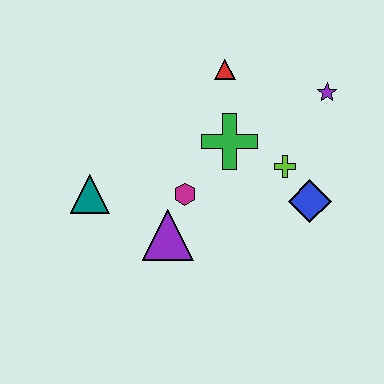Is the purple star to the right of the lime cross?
Yes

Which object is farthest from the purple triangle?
The purple star is farthest from the purple triangle.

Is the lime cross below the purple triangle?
No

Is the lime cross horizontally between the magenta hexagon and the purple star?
Yes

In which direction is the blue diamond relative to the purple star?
The blue diamond is below the purple star.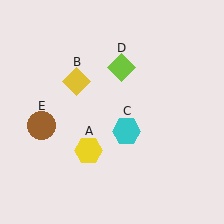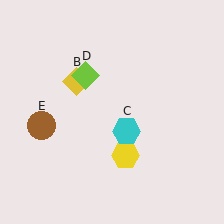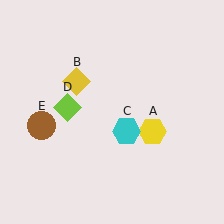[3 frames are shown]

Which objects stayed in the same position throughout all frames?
Yellow diamond (object B) and cyan hexagon (object C) and brown circle (object E) remained stationary.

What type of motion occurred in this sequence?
The yellow hexagon (object A), lime diamond (object D) rotated counterclockwise around the center of the scene.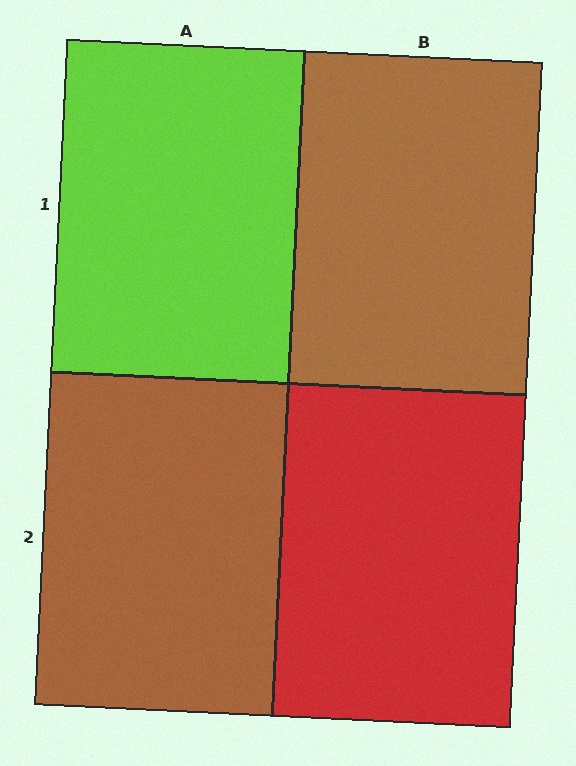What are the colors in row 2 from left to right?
Brown, red.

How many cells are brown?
2 cells are brown.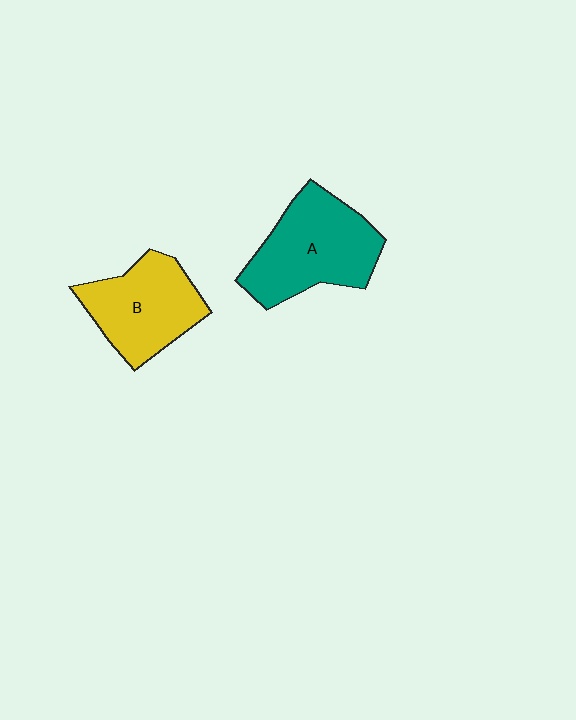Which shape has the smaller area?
Shape B (yellow).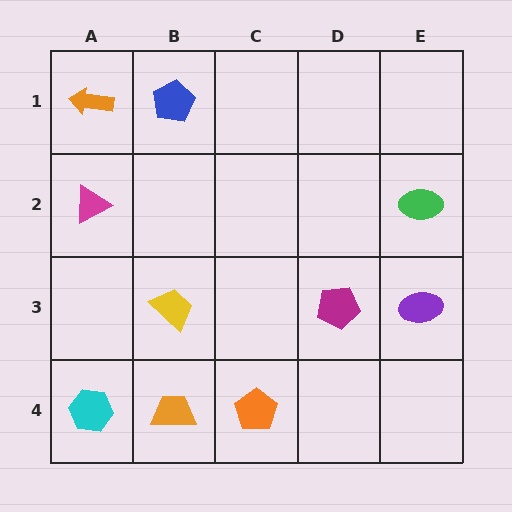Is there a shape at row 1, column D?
No, that cell is empty.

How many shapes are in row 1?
2 shapes.